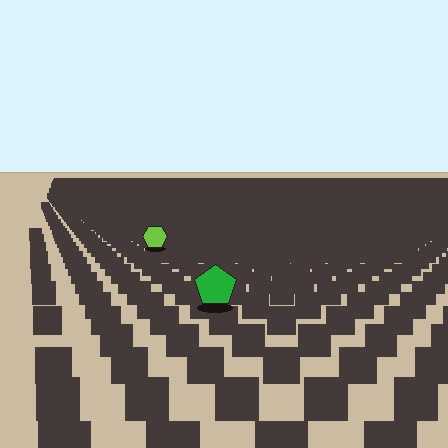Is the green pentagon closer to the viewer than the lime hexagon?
Yes. The green pentagon is closer — you can tell from the texture gradient: the ground texture is coarser near it.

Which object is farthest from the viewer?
The lime hexagon is farthest from the viewer. It appears smaller and the ground texture around it is denser.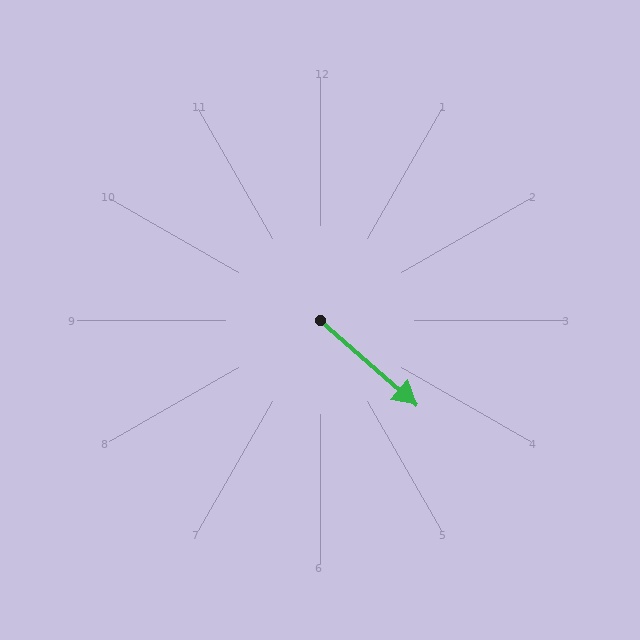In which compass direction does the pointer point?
Southeast.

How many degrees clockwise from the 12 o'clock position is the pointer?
Approximately 131 degrees.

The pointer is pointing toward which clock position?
Roughly 4 o'clock.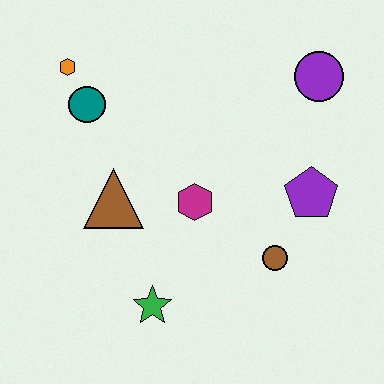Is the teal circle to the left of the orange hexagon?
No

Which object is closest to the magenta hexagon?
The brown triangle is closest to the magenta hexagon.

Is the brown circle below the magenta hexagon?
Yes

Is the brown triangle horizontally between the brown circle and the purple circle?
No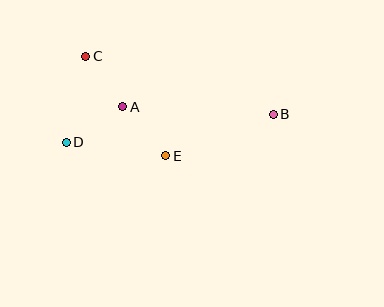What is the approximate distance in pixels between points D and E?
The distance between D and E is approximately 101 pixels.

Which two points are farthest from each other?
Points B and D are farthest from each other.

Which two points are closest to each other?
Points A and C are closest to each other.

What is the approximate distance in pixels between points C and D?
The distance between C and D is approximately 88 pixels.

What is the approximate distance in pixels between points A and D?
The distance between A and D is approximately 67 pixels.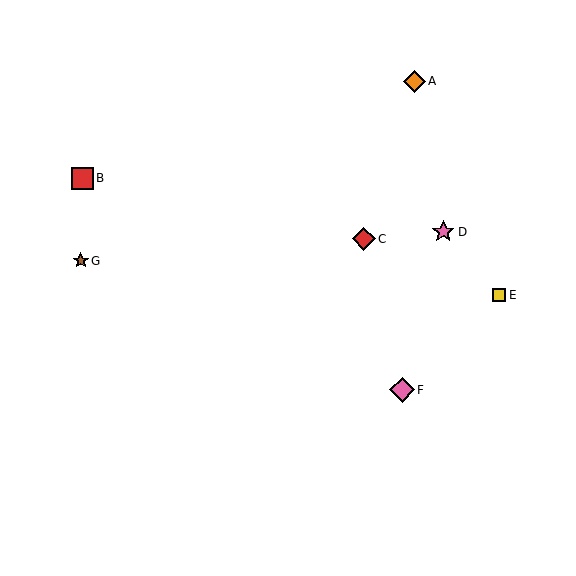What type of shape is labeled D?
Shape D is a pink star.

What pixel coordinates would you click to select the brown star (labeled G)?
Click at (81, 261) to select the brown star G.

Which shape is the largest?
The pink diamond (labeled F) is the largest.